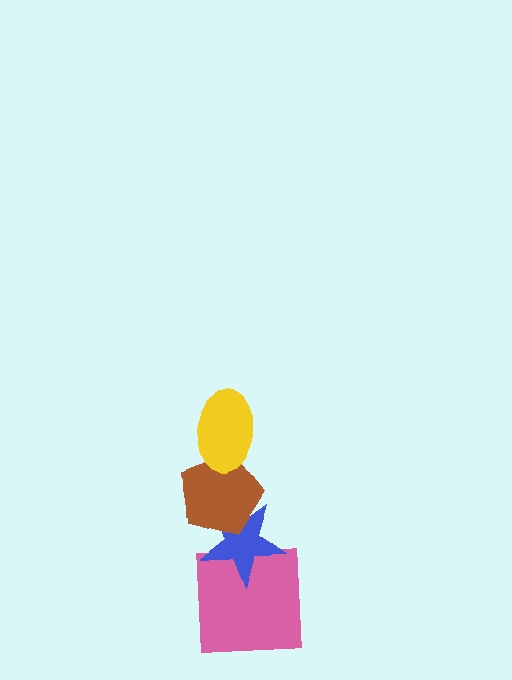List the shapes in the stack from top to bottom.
From top to bottom: the yellow ellipse, the brown pentagon, the blue star, the pink square.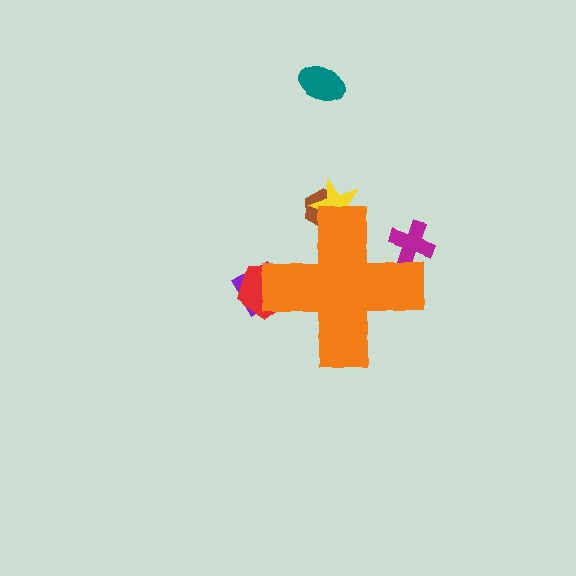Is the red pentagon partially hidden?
Yes, the red pentagon is partially hidden behind the orange cross.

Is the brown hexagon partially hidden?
Yes, the brown hexagon is partially hidden behind the orange cross.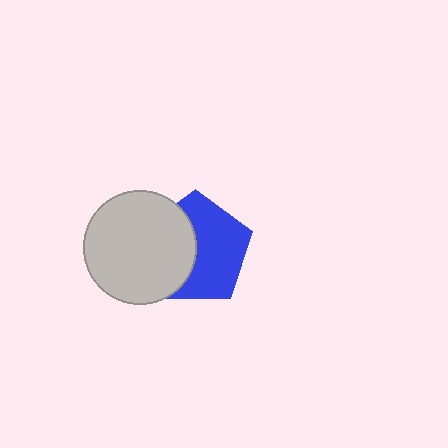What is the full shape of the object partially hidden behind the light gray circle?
The partially hidden object is a blue pentagon.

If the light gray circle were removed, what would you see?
You would see the complete blue pentagon.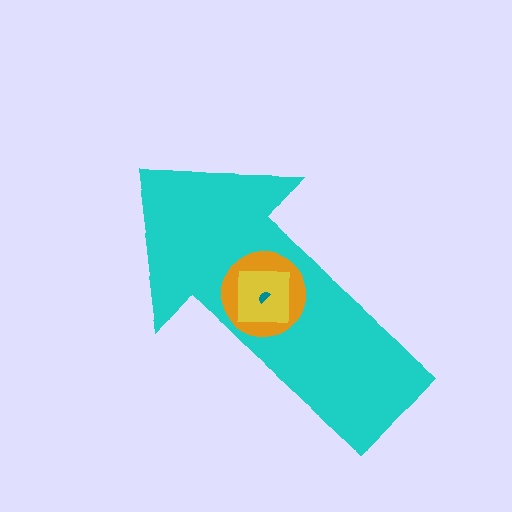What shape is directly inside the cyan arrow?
The orange circle.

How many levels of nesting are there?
4.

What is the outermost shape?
The cyan arrow.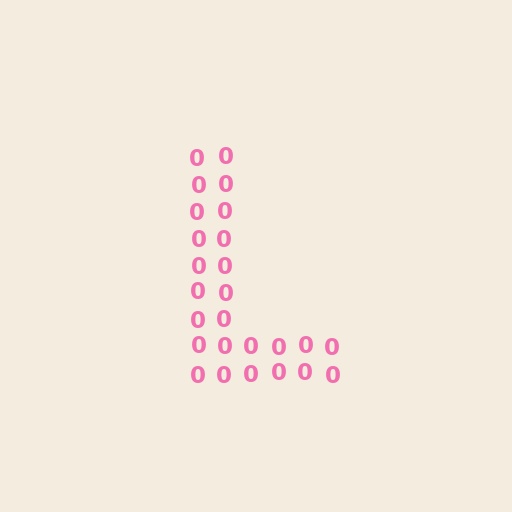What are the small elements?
The small elements are digit 0's.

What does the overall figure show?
The overall figure shows the letter L.